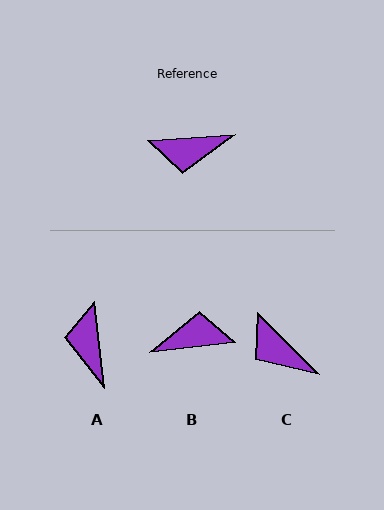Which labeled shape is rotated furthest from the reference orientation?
B, about 177 degrees away.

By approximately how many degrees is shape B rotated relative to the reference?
Approximately 177 degrees clockwise.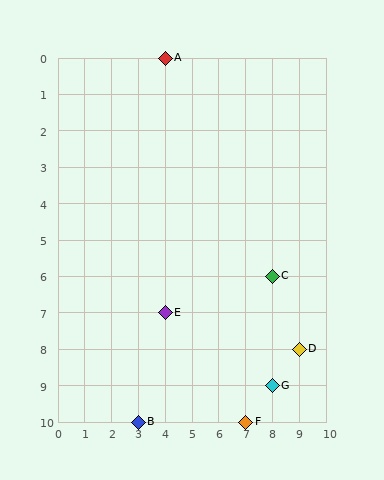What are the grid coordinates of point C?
Point C is at grid coordinates (8, 6).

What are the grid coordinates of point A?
Point A is at grid coordinates (4, 0).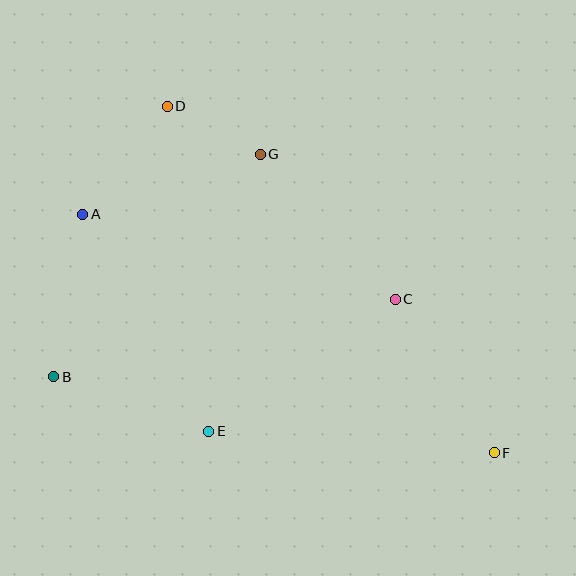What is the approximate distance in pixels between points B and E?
The distance between B and E is approximately 164 pixels.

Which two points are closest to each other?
Points D and G are closest to each other.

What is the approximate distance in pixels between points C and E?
The distance between C and E is approximately 228 pixels.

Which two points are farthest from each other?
Points D and F are farthest from each other.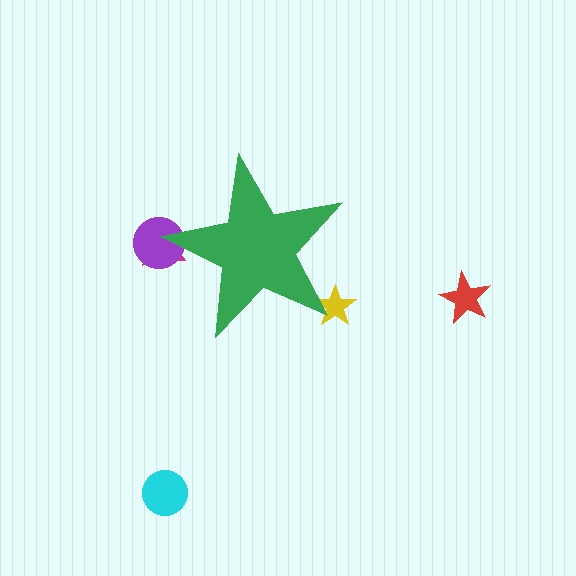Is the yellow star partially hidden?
Yes, the yellow star is partially hidden behind the green star.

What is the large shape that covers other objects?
A green star.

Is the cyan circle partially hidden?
No, the cyan circle is fully visible.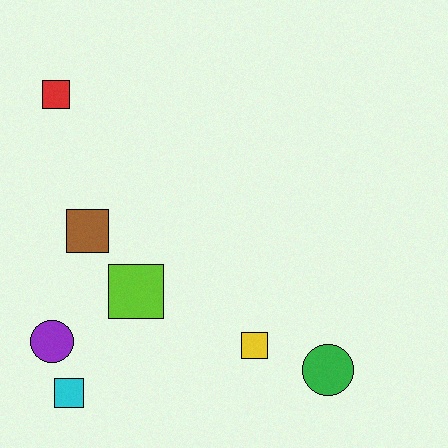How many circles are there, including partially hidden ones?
There are 2 circles.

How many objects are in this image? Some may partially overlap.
There are 7 objects.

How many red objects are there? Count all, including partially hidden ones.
There is 1 red object.